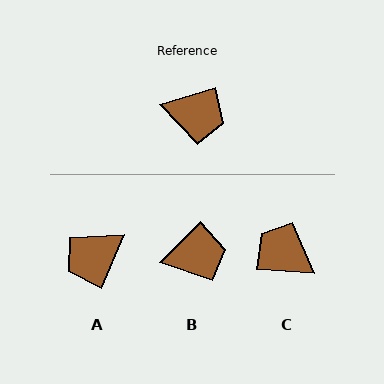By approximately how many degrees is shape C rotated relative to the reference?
Approximately 159 degrees counter-clockwise.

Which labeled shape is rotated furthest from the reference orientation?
C, about 159 degrees away.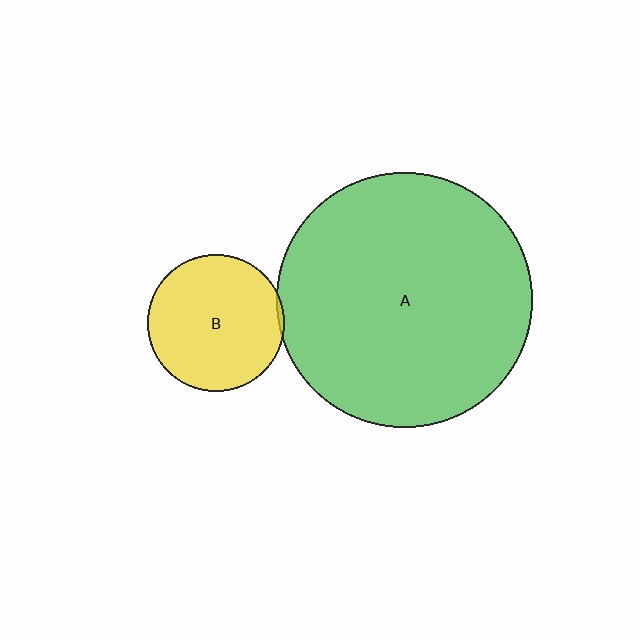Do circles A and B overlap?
Yes.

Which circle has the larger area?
Circle A (green).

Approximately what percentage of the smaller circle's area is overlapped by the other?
Approximately 5%.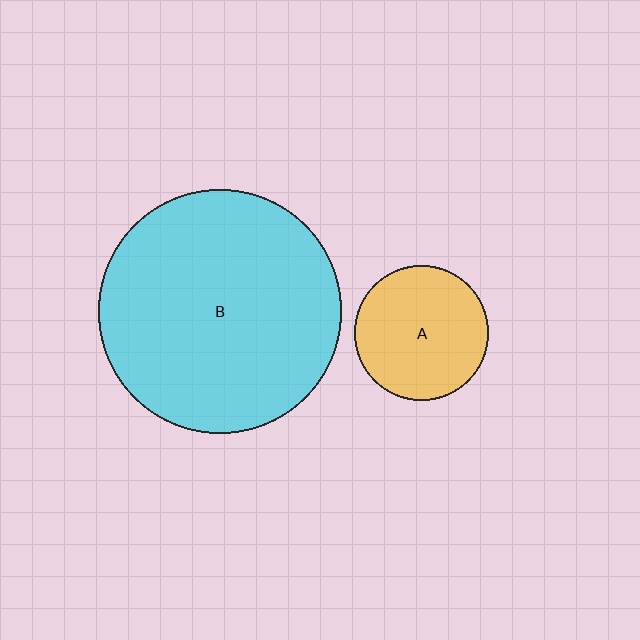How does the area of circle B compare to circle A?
Approximately 3.3 times.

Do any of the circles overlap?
No, none of the circles overlap.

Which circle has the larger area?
Circle B (cyan).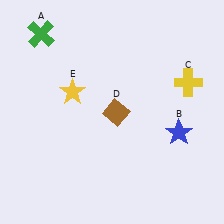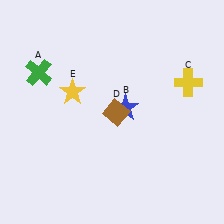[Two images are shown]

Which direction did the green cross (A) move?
The green cross (A) moved down.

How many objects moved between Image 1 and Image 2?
2 objects moved between the two images.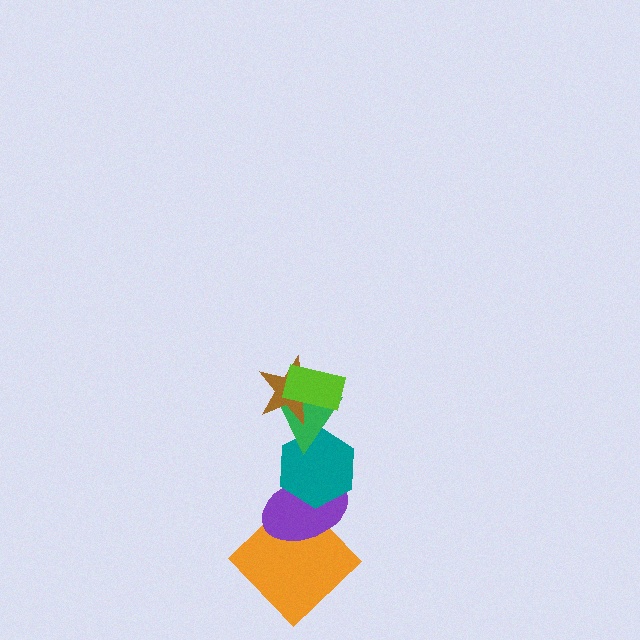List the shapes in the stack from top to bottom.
From top to bottom: the lime rectangle, the brown star, the green triangle, the teal hexagon, the purple ellipse, the orange diamond.